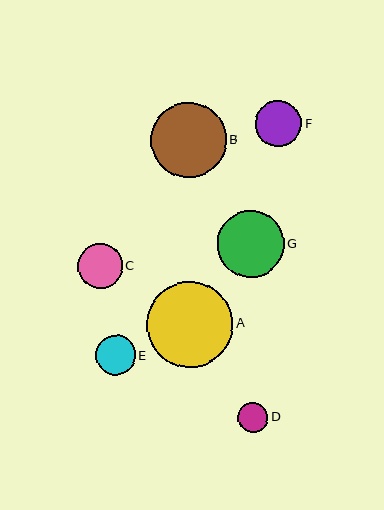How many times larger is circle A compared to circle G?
Circle A is approximately 1.3 times the size of circle G.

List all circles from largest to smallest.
From largest to smallest: A, B, G, F, C, E, D.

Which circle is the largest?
Circle A is the largest with a size of approximately 86 pixels.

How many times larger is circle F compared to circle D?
Circle F is approximately 1.5 times the size of circle D.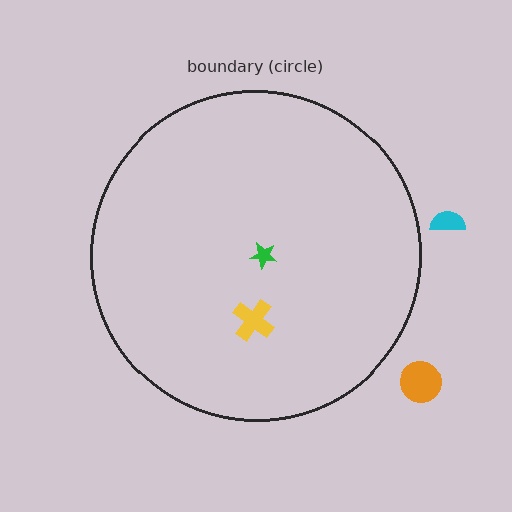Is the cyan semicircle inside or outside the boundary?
Outside.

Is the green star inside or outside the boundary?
Inside.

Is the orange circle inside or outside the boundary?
Outside.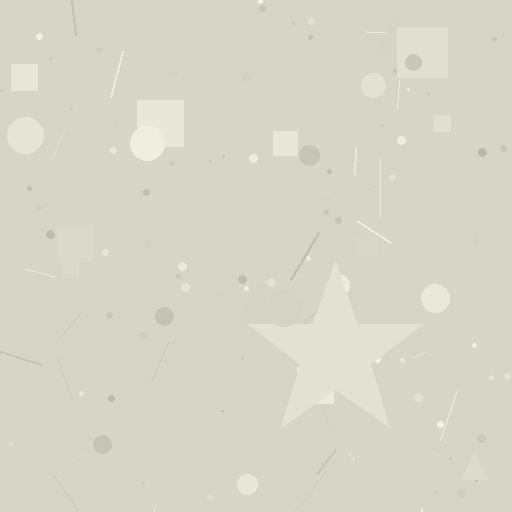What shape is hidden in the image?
A star is hidden in the image.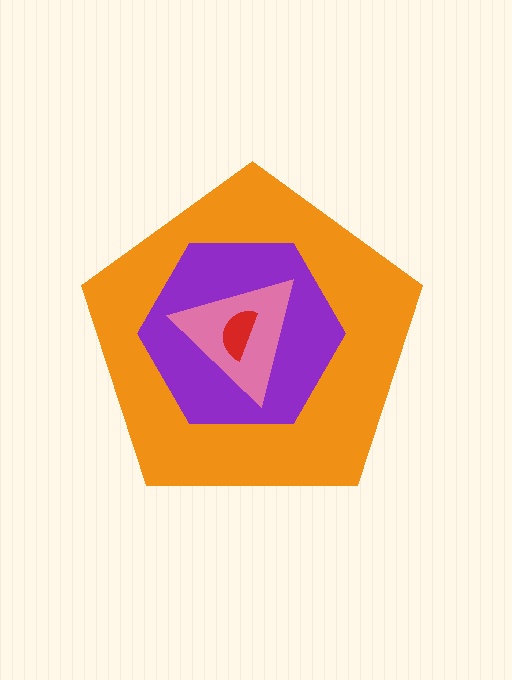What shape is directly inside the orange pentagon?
The purple hexagon.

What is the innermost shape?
The red semicircle.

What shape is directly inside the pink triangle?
The red semicircle.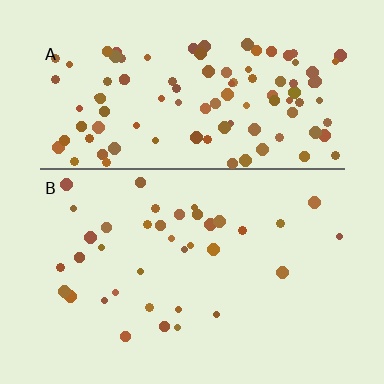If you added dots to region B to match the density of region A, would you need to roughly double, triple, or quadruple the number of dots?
Approximately triple.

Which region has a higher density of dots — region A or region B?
A (the top).